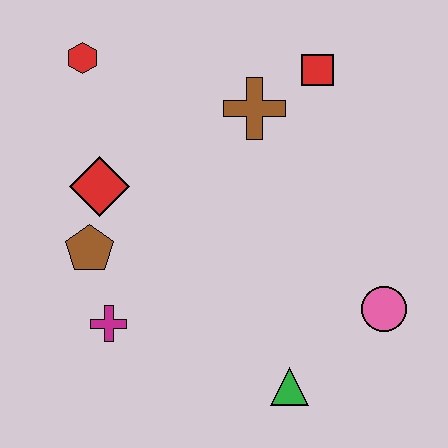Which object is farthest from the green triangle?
The red hexagon is farthest from the green triangle.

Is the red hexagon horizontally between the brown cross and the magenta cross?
No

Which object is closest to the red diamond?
The brown pentagon is closest to the red diamond.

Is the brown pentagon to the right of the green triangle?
No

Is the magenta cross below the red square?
Yes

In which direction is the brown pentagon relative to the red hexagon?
The brown pentagon is below the red hexagon.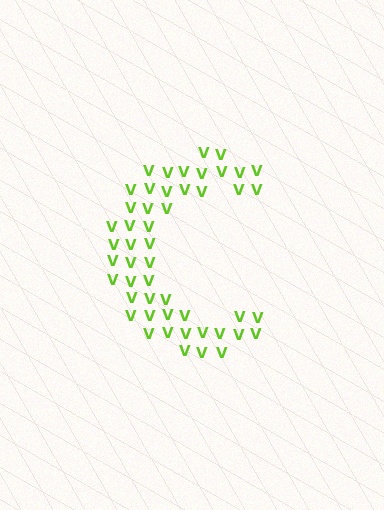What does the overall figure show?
The overall figure shows the letter C.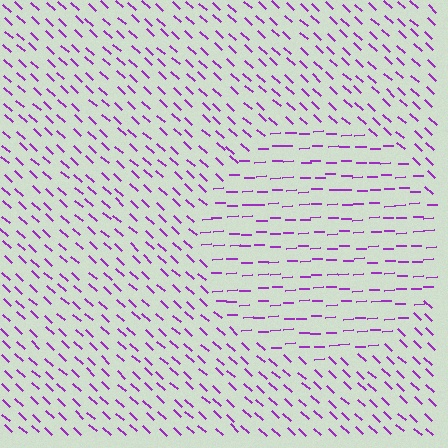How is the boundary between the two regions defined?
The boundary is defined purely by a change in line orientation (approximately 45 degrees difference). All lines are the same color and thickness.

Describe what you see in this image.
The image is filled with small purple line segments. A circle region in the image has lines oriented differently from the surrounding lines, creating a visible texture boundary.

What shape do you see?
I see a circle.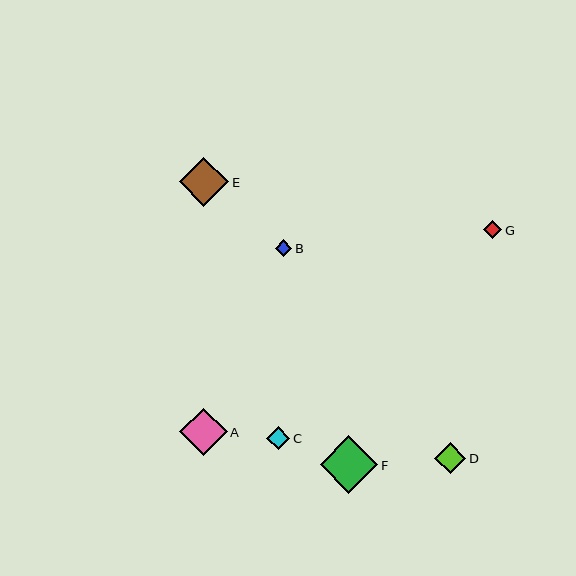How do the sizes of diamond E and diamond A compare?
Diamond E and diamond A are approximately the same size.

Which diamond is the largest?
Diamond F is the largest with a size of approximately 58 pixels.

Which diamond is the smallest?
Diamond B is the smallest with a size of approximately 17 pixels.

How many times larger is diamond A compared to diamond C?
Diamond A is approximately 2.0 times the size of diamond C.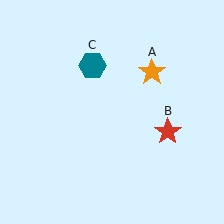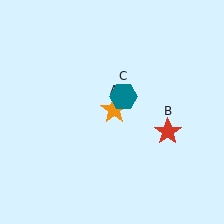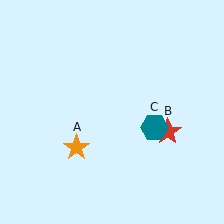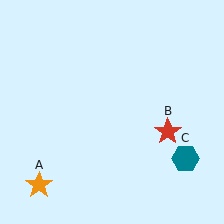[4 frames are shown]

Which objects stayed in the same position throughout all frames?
Red star (object B) remained stationary.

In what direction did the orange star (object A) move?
The orange star (object A) moved down and to the left.